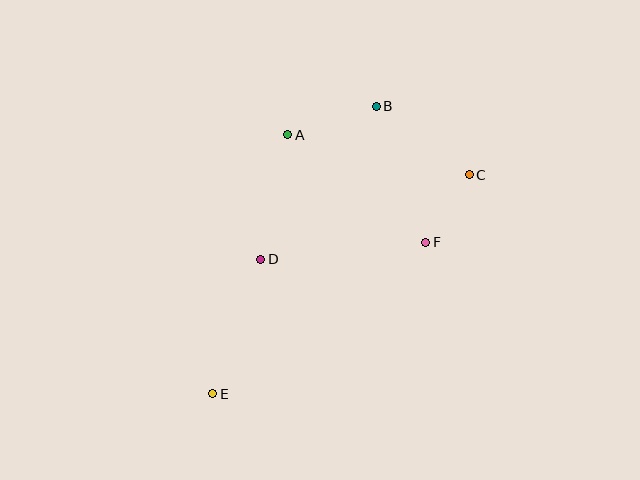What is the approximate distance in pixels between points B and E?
The distance between B and E is approximately 331 pixels.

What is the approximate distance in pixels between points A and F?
The distance between A and F is approximately 175 pixels.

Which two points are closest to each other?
Points C and F are closest to each other.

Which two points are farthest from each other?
Points C and E are farthest from each other.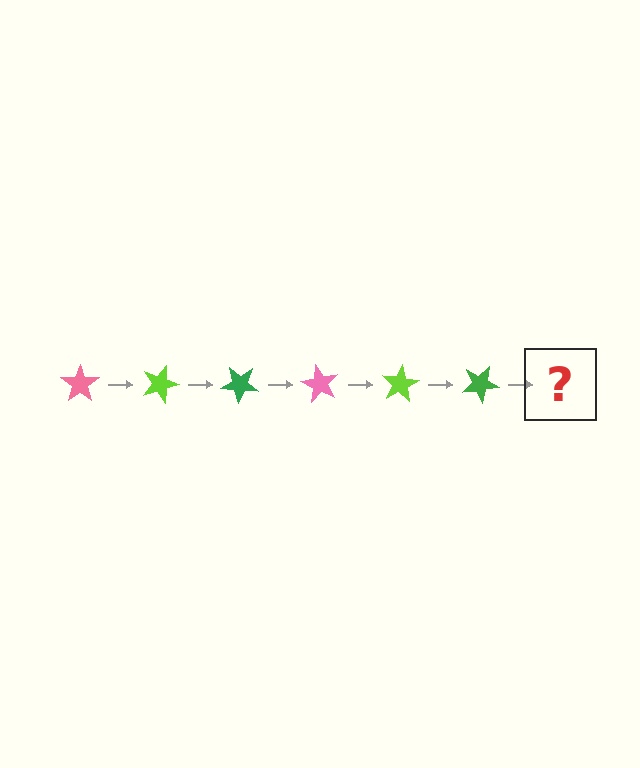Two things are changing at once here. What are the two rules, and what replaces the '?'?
The two rules are that it rotates 20 degrees each step and the color cycles through pink, lime, and green. The '?' should be a pink star, rotated 120 degrees from the start.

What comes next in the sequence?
The next element should be a pink star, rotated 120 degrees from the start.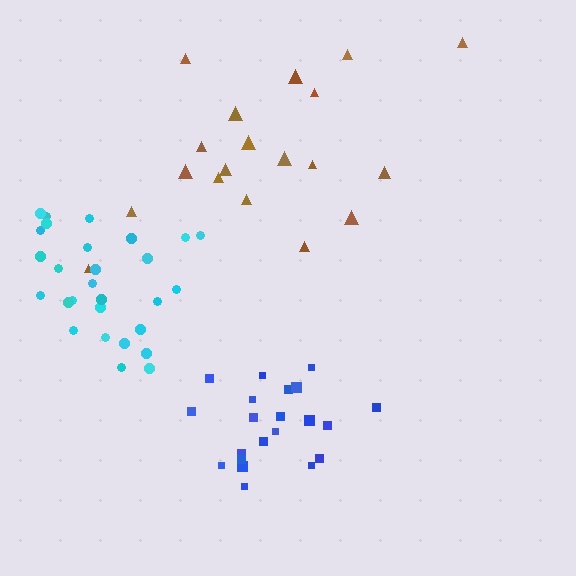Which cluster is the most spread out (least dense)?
Brown.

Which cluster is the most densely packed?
Cyan.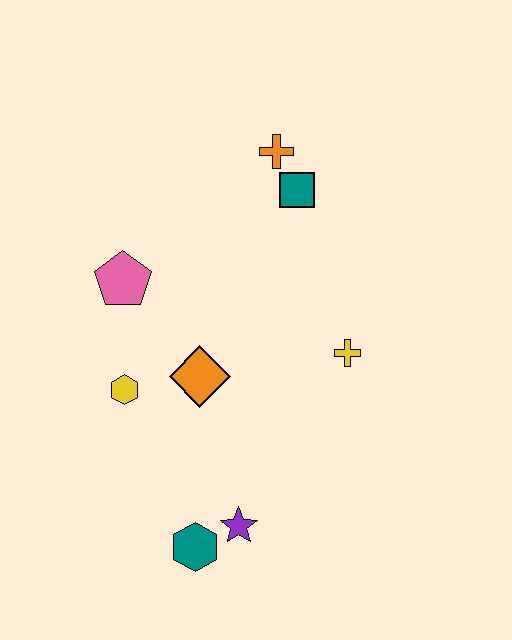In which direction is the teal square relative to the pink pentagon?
The teal square is to the right of the pink pentagon.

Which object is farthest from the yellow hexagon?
The orange cross is farthest from the yellow hexagon.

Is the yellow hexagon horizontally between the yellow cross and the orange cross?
No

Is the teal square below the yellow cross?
No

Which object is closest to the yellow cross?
The orange diamond is closest to the yellow cross.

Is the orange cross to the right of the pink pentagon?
Yes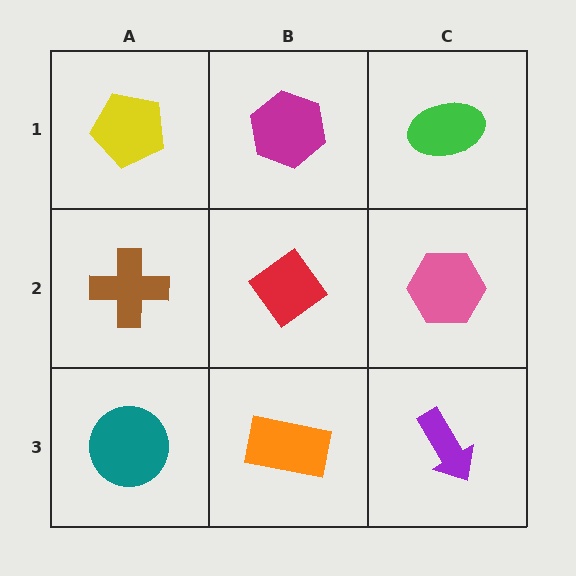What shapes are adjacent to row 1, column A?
A brown cross (row 2, column A), a magenta hexagon (row 1, column B).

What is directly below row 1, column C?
A pink hexagon.